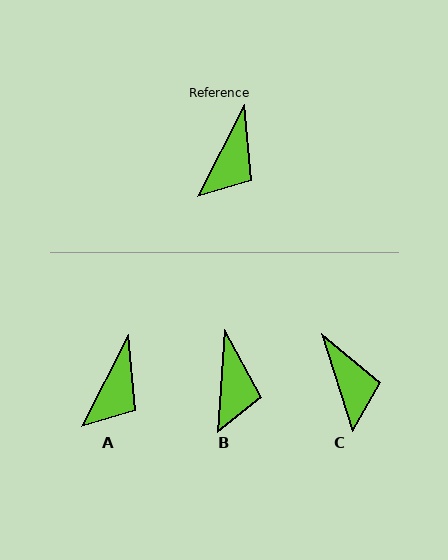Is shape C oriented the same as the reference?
No, it is off by about 45 degrees.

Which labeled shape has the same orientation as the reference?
A.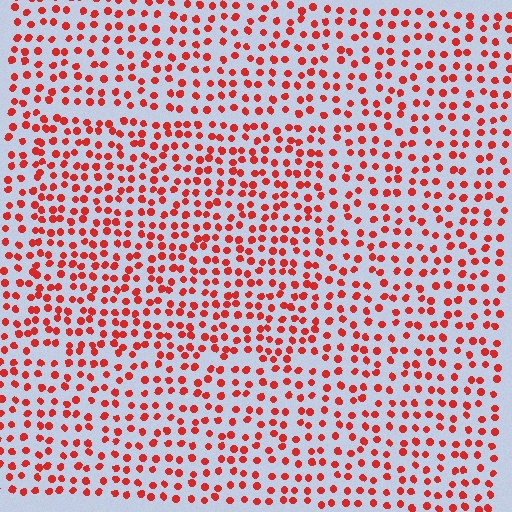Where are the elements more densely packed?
The elements are more densely packed inside the rectangle boundary.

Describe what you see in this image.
The image contains small red elements arranged at two different densities. A rectangle-shaped region is visible where the elements are more densely packed than the surrounding area.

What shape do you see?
I see a rectangle.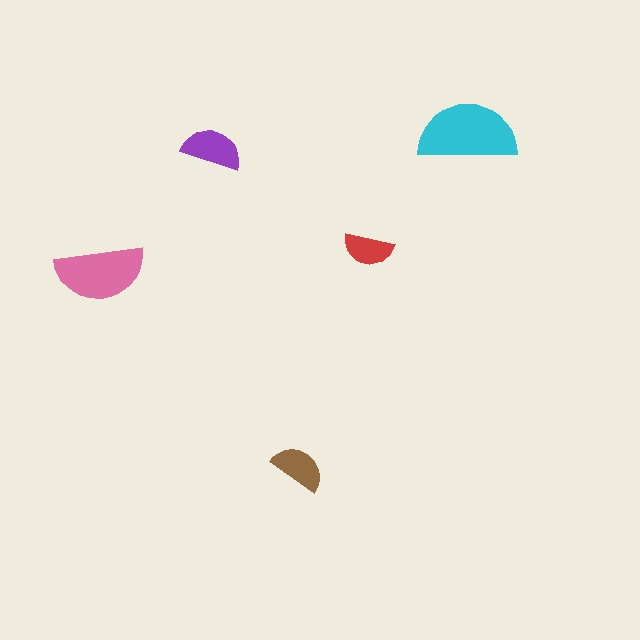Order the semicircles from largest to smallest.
the cyan one, the pink one, the purple one, the brown one, the red one.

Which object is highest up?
The cyan semicircle is topmost.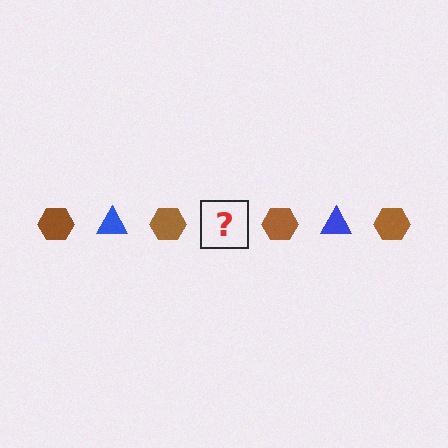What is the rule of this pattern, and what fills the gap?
The rule is that the pattern alternates between brown hexagon and blue triangle. The gap should be filled with a blue triangle.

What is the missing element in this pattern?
The missing element is a blue triangle.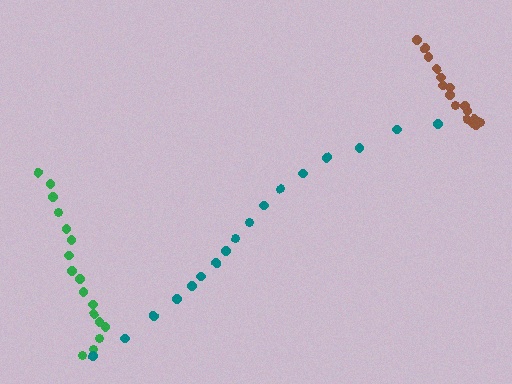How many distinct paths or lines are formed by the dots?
There are 3 distinct paths.